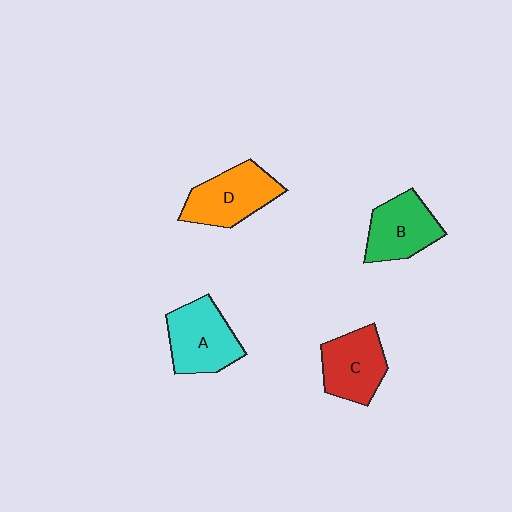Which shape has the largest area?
Shape A (cyan).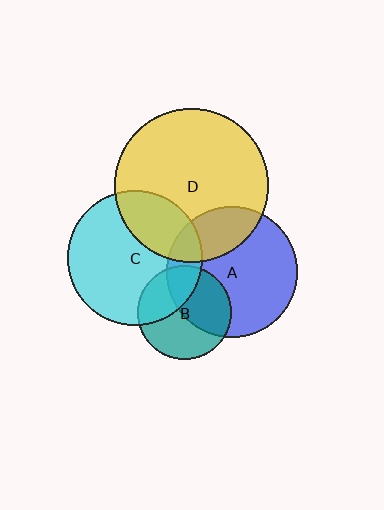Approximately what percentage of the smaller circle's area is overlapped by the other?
Approximately 45%.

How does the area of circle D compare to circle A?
Approximately 1.4 times.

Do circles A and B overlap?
Yes.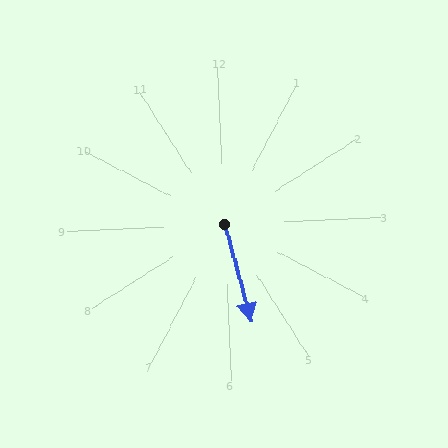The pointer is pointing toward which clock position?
Roughly 6 o'clock.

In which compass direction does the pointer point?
South.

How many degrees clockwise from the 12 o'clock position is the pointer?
Approximately 167 degrees.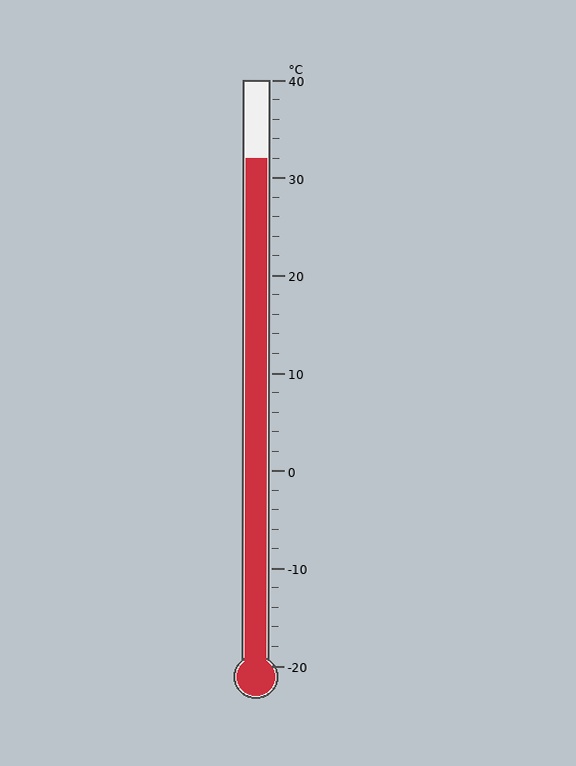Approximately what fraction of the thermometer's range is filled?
The thermometer is filled to approximately 85% of its range.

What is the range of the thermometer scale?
The thermometer scale ranges from -20°C to 40°C.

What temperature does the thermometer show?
The thermometer shows approximately 32°C.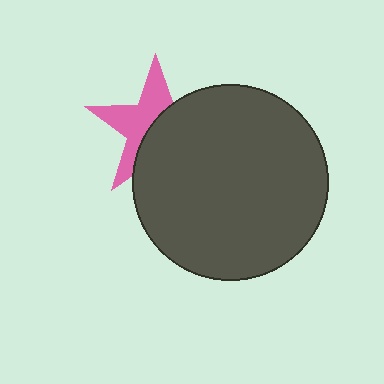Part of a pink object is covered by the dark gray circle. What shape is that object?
It is a star.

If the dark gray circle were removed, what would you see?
You would see the complete pink star.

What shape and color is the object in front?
The object in front is a dark gray circle.